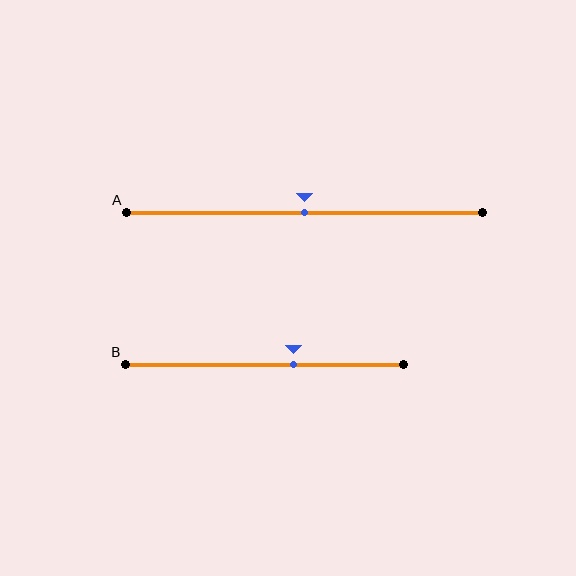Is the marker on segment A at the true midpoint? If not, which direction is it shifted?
Yes, the marker on segment A is at the true midpoint.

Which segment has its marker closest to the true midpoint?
Segment A has its marker closest to the true midpoint.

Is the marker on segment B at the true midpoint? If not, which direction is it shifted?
No, the marker on segment B is shifted to the right by about 11% of the segment length.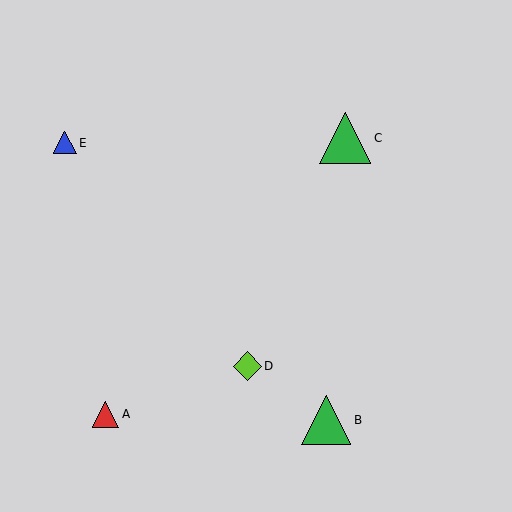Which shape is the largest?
The green triangle (labeled C) is the largest.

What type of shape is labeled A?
Shape A is a red triangle.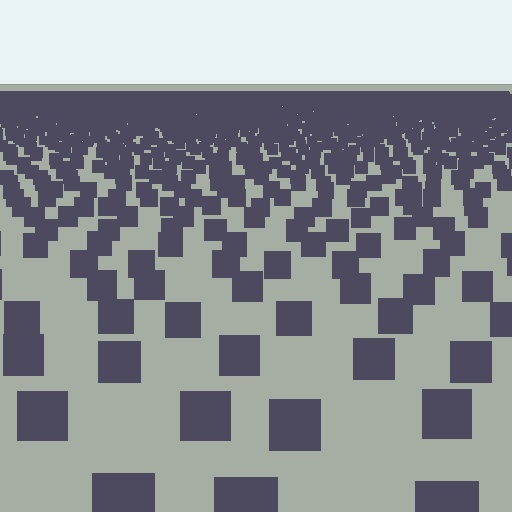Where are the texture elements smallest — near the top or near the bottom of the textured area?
Near the top.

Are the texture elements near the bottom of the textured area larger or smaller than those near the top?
Larger. Near the bottom, elements are closer to the viewer and appear at a bigger on-screen size.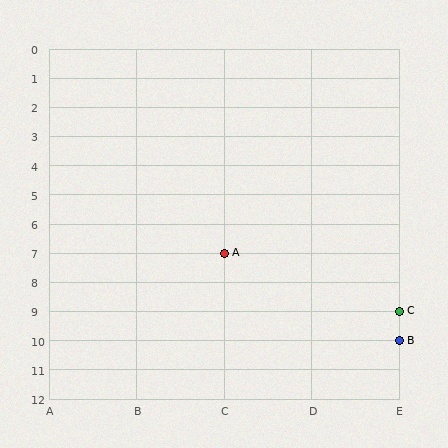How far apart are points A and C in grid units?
Points A and C are 2 columns and 2 rows apart (about 2.8 grid units diagonally).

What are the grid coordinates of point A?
Point A is at grid coordinates (C, 7).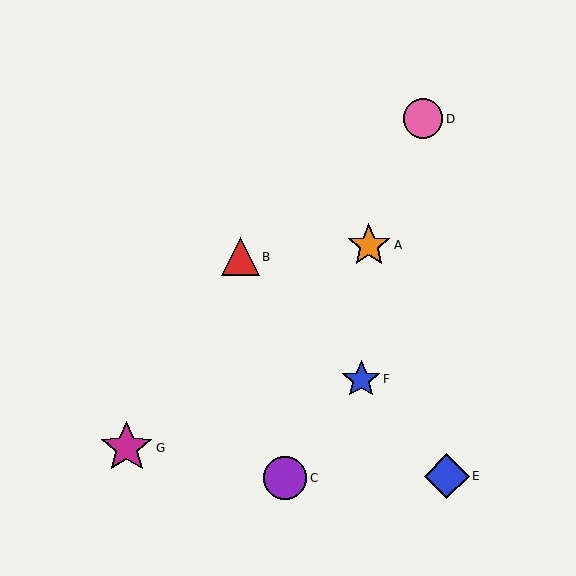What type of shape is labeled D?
Shape D is a pink circle.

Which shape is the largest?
The magenta star (labeled G) is the largest.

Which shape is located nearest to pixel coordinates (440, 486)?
The blue diamond (labeled E) at (447, 476) is nearest to that location.